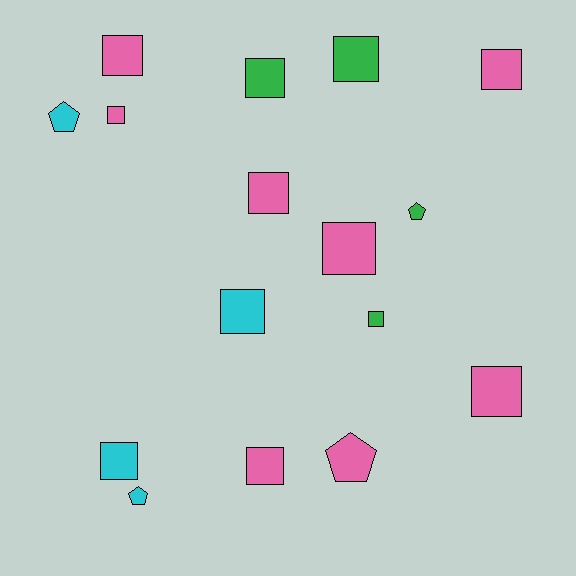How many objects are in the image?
There are 16 objects.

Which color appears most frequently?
Pink, with 8 objects.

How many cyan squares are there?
There are 2 cyan squares.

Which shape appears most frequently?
Square, with 12 objects.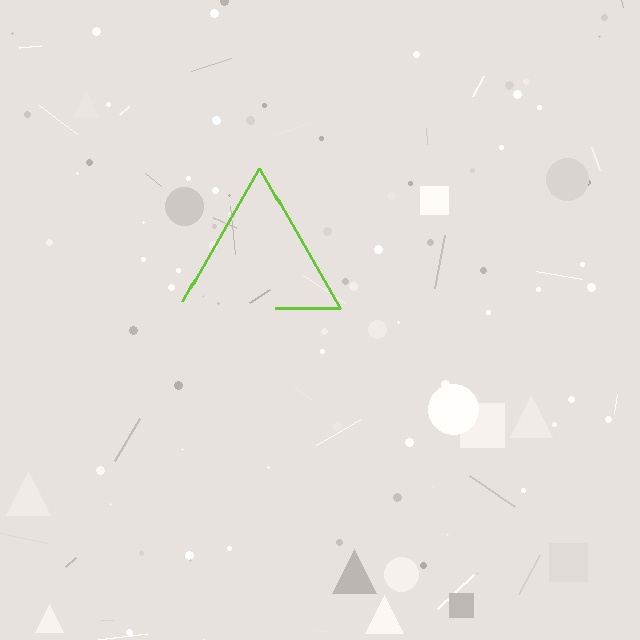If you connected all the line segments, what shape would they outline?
They would outline a triangle.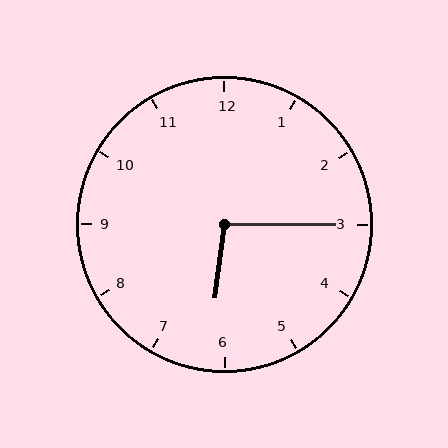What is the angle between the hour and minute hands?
Approximately 98 degrees.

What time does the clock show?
6:15.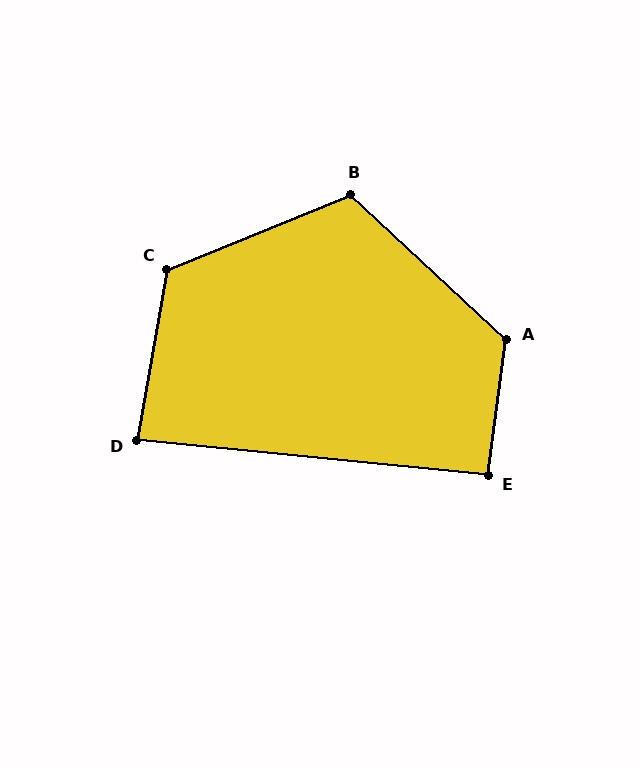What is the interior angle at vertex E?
Approximately 92 degrees (approximately right).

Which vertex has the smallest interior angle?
D, at approximately 86 degrees.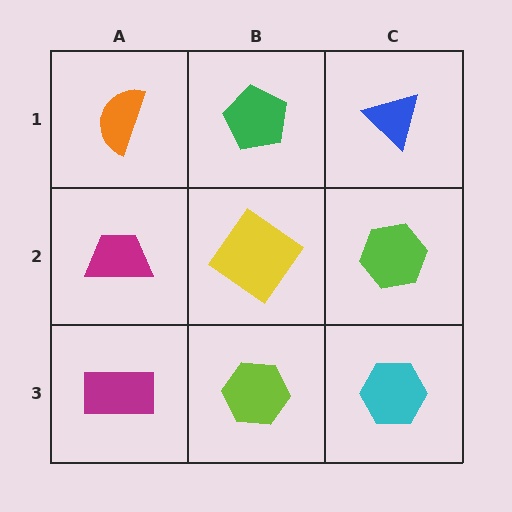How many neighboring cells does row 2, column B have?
4.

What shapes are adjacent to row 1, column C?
A lime hexagon (row 2, column C), a green pentagon (row 1, column B).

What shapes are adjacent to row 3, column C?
A lime hexagon (row 2, column C), a lime hexagon (row 3, column B).